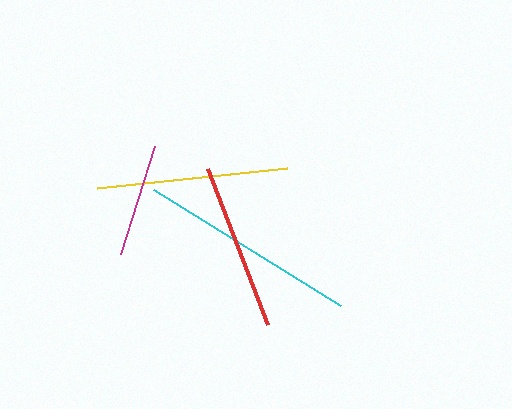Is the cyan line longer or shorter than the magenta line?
The cyan line is longer than the magenta line.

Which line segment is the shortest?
The magenta line is the shortest at approximately 112 pixels.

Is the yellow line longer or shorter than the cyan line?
The cyan line is longer than the yellow line.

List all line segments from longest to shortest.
From longest to shortest: cyan, yellow, red, magenta.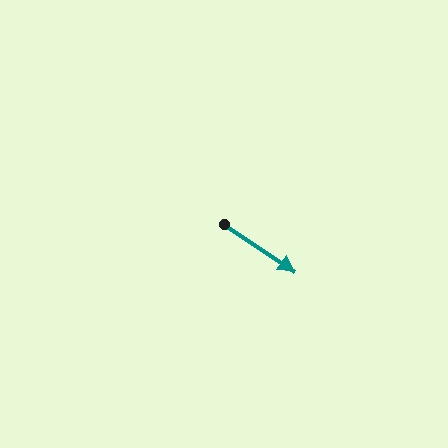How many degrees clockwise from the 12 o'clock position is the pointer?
Approximately 124 degrees.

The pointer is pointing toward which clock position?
Roughly 4 o'clock.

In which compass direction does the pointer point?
Southeast.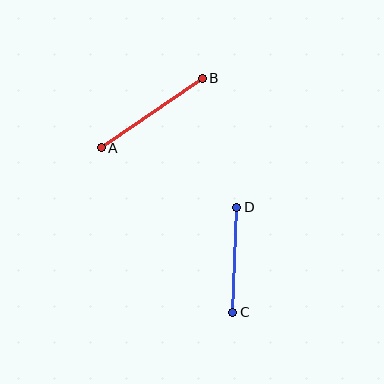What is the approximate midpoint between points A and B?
The midpoint is at approximately (152, 113) pixels.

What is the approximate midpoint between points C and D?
The midpoint is at approximately (235, 260) pixels.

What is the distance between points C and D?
The distance is approximately 105 pixels.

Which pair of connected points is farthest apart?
Points A and B are farthest apart.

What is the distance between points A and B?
The distance is approximately 122 pixels.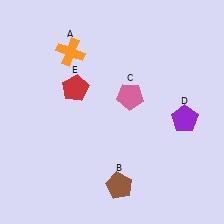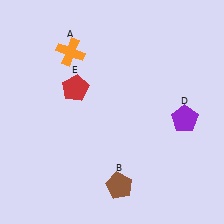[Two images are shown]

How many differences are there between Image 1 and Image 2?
There is 1 difference between the two images.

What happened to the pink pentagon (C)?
The pink pentagon (C) was removed in Image 2. It was in the top-right area of Image 1.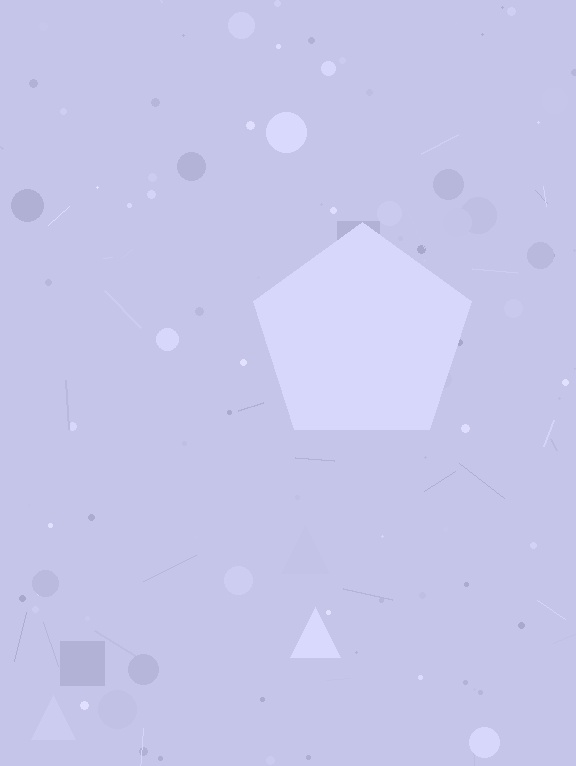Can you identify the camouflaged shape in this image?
The camouflaged shape is a pentagon.